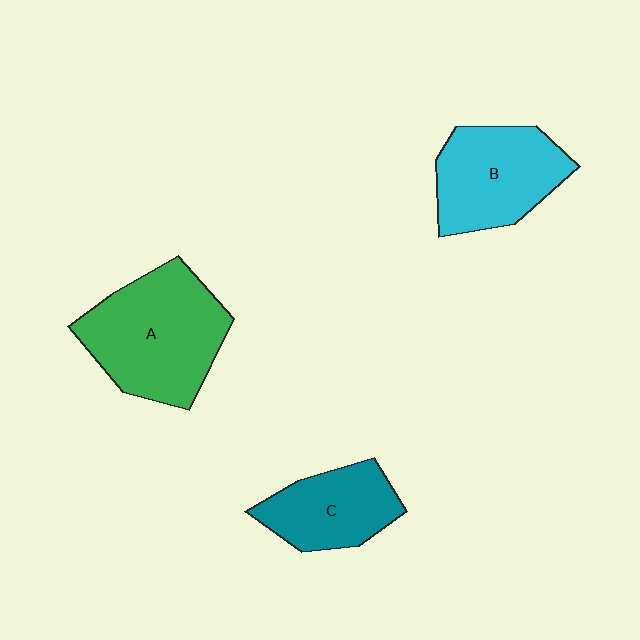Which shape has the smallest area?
Shape C (teal).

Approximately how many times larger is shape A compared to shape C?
Approximately 1.6 times.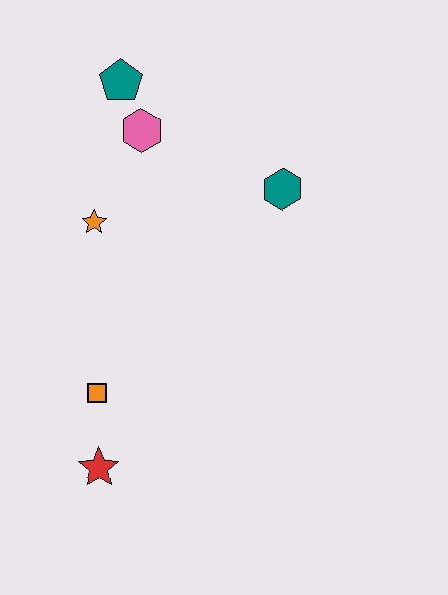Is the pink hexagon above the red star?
Yes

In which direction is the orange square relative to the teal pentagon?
The orange square is below the teal pentagon.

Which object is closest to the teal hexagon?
The pink hexagon is closest to the teal hexagon.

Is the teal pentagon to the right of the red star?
Yes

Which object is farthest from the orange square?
The teal pentagon is farthest from the orange square.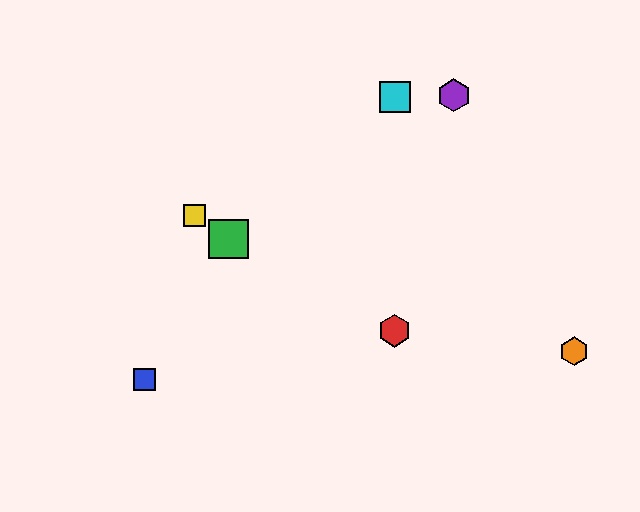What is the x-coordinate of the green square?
The green square is at x≈229.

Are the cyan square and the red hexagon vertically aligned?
Yes, both are at x≈395.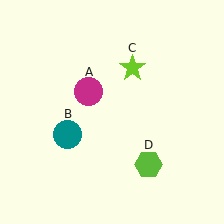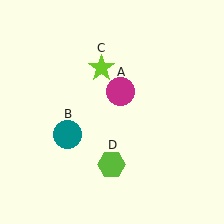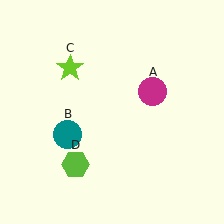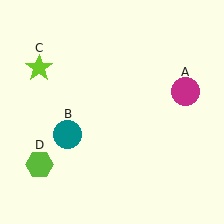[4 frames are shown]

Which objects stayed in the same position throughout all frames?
Teal circle (object B) remained stationary.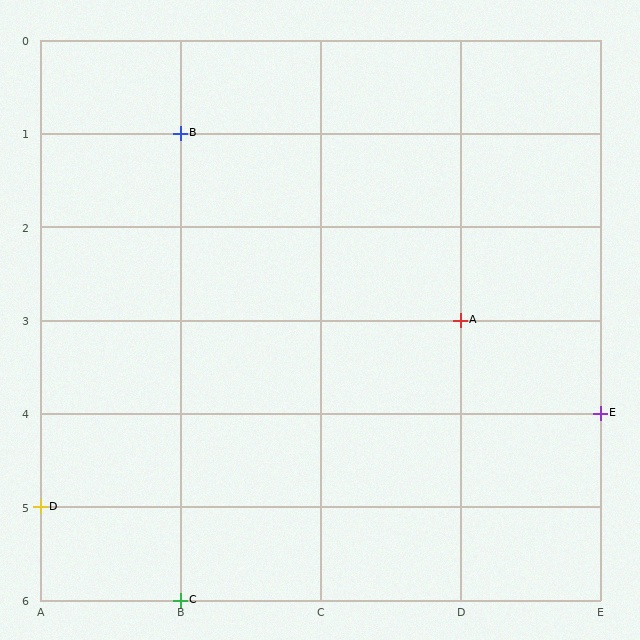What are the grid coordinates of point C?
Point C is at grid coordinates (B, 6).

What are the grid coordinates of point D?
Point D is at grid coordinates (A, 5).